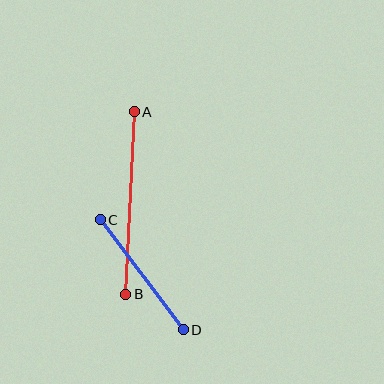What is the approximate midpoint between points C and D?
The midpoint is at approximately (142, 275) pixels.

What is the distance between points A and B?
The distance is approximately 183 pixels.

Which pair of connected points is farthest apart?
Points A and B are farthest apart.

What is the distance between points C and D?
The distance is approximately 138 pixels.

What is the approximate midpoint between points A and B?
The midpoint is at approximately (130, 203) pixels.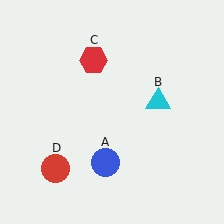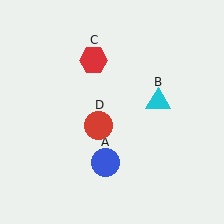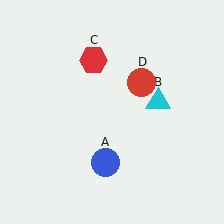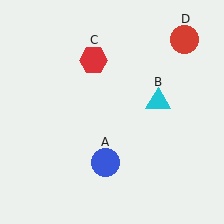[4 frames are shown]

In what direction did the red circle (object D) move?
The red circle (object D) moved up and to the right.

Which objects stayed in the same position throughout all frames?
Blue circle (object A) and cyan triangle (object B) and red hexagon (object C) remained stationary.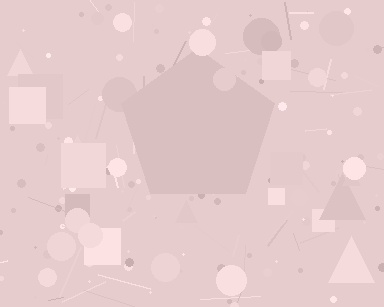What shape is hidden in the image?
A pentagon is hidden in the image.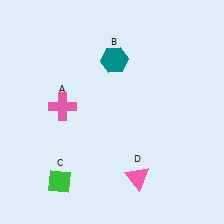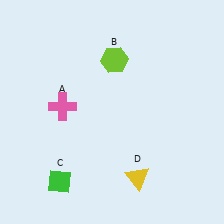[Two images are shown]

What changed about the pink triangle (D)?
In Image 1, D is pink. In Image 2, it changed to yellow.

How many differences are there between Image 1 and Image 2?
There are 2 differences between the two images.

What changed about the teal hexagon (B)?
In Image 1, B is teal. In Image 2, it changed to lime.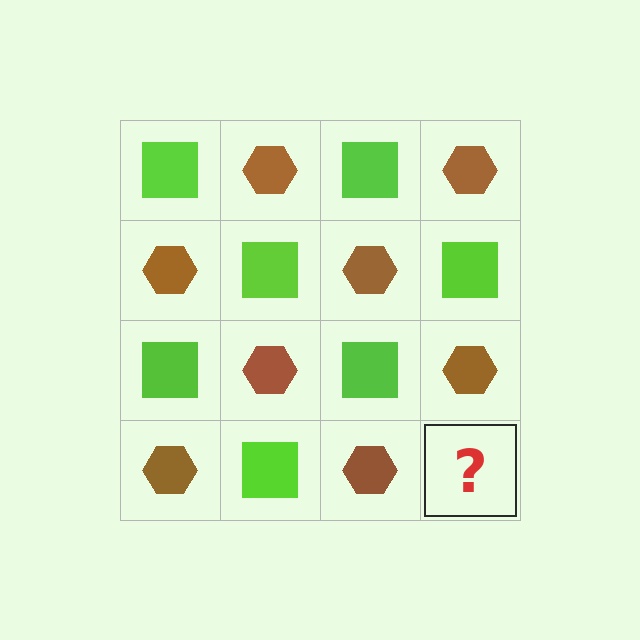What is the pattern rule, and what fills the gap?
The rule is that it alternates lime square and brown hexagon in a checkerboard pattern. The gap should be filled with a lime square.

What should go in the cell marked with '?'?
The missing cell should contain a lime square.